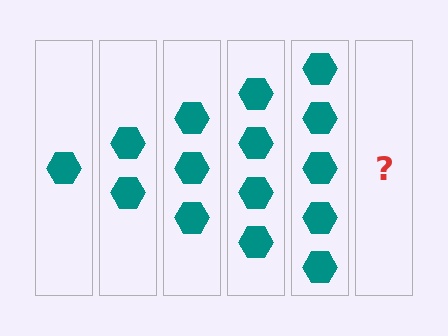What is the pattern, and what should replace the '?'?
The pattern is that each step adds one more hexagon. The '?' should be 6 hexagons.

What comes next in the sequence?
The next element should be 6 hexagons.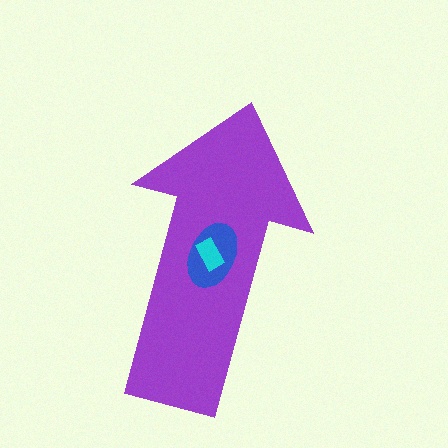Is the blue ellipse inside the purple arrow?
Yes.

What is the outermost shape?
The purple arrow.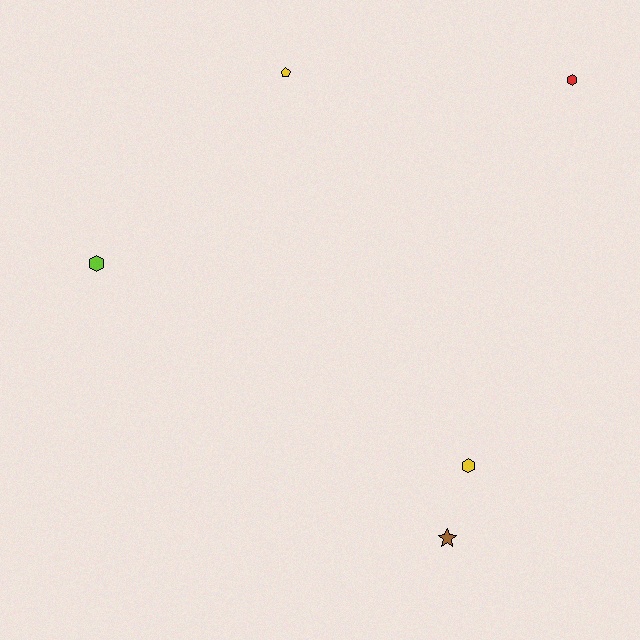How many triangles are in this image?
There are no triangles.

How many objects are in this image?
There are 5 objects.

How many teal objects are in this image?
There are no teal objects.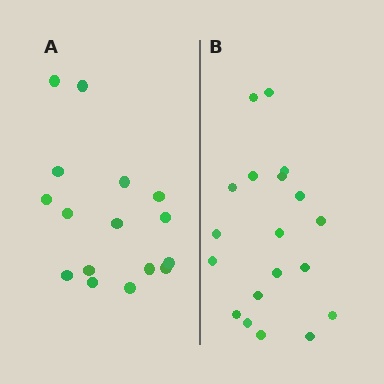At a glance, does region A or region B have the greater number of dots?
Region B (the right region) has more dots.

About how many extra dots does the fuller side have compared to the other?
Region B has just a few more — roughly 2 or 3 more dots than region A.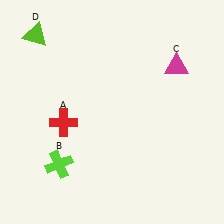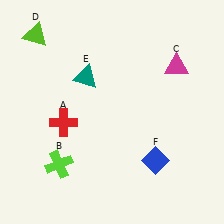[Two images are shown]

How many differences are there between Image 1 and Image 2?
There are 2 differences between the two images.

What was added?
A teal triangle (E), a blue diamond (F) were added in Image 2.